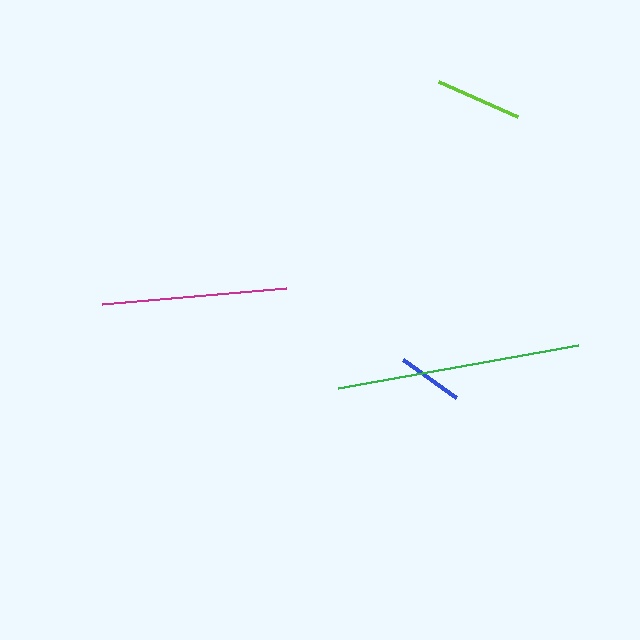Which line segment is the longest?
The green line is the longest at approximately 244 pixels.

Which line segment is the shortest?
The blue line is the shortest at approximately 65 pixels.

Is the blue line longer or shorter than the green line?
The green line is longer than the blue line.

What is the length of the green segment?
The green segment is approximately 244 pixels long.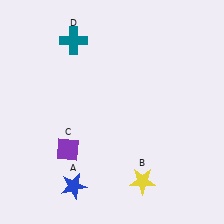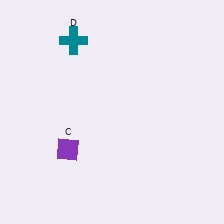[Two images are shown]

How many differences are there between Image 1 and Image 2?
There are 2 differences between the two images.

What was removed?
The yellow star (B), the blue star (A) were removed in Image 2.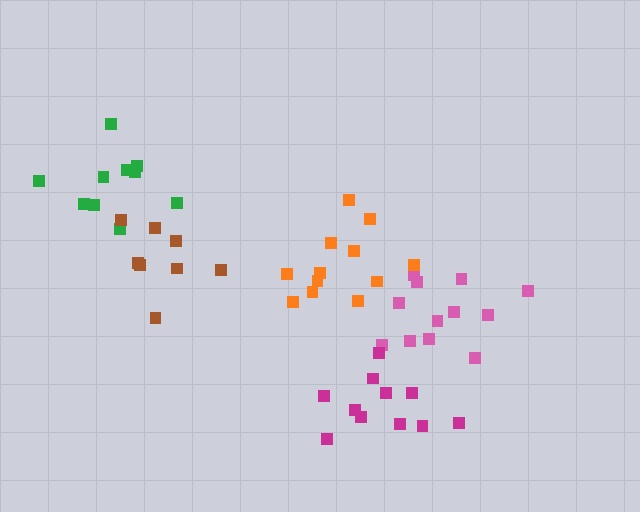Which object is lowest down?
The magenta cluster is bottommost.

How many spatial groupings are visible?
There are 5 spatial groupings.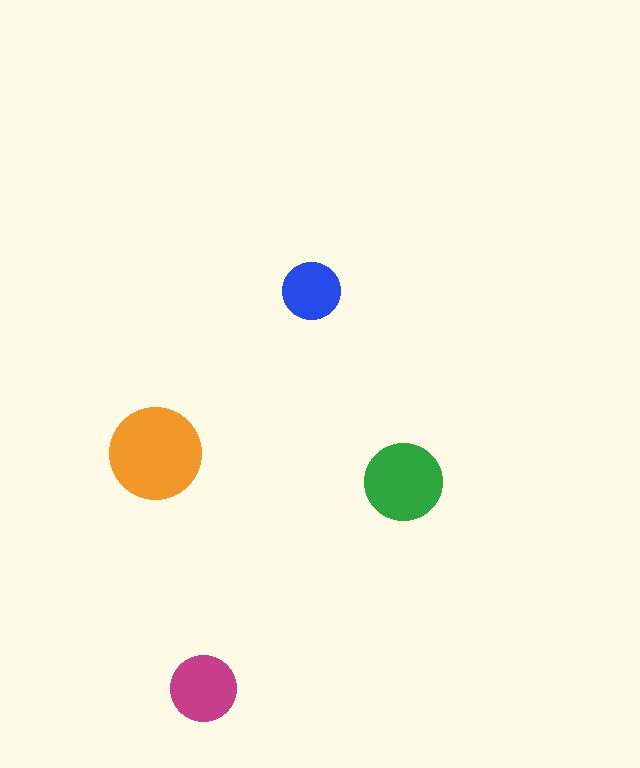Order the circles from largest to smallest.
the orange one, the green one, the magenta one, the blue one.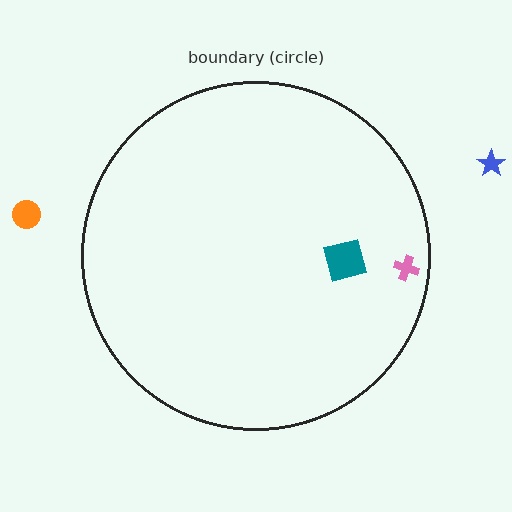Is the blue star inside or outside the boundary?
Outside.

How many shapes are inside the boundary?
2 inside, 2 outside.